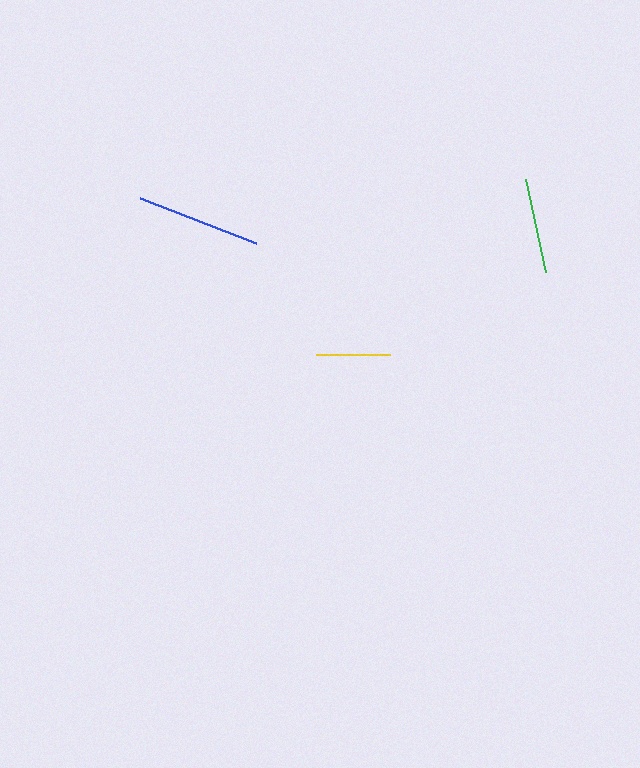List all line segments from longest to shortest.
From longest to shortest: blue, green, yellow.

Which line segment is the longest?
The blue line is the longest at approximately 125 pixels.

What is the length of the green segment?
The green segment is approximately 96 pixels long.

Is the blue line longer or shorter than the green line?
The blue line is longer than the green line.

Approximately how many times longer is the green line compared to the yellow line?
The green line is approximately 1.3 times the length of the yellow line.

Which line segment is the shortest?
The yellow line is the shortest at approximately 74 pixels.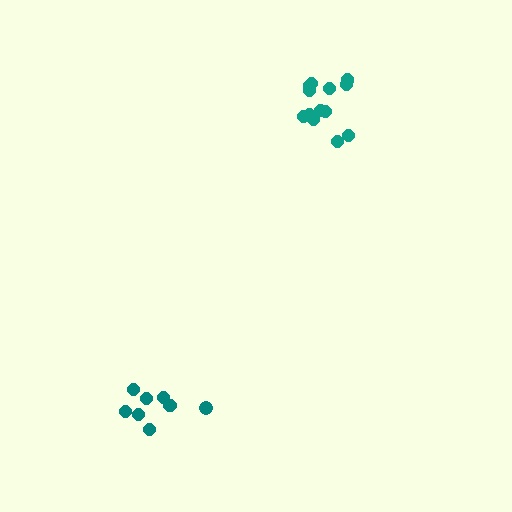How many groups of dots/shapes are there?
There are 2 groups.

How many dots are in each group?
Group 1: 13 dots, Group 2: 8 dots (21 total).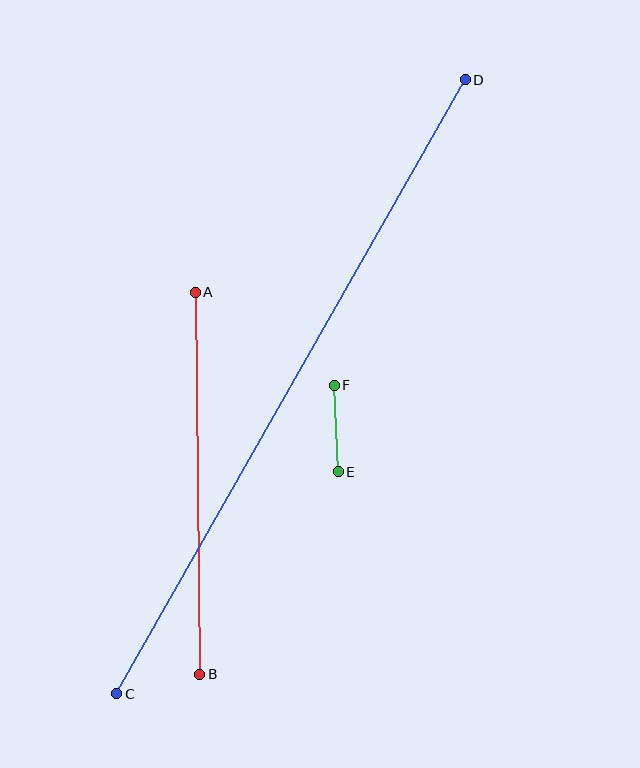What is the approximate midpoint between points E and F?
The midpoint is at approximately (336, 429) pixels.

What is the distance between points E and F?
The distance is approximately 86 pixels.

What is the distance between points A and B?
The distance is approximately 382 pixels.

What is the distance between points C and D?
The distance is approximately 706 pixels.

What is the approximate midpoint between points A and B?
The midpoint is at approximately (197, 483) pixels.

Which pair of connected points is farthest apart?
Points C and D are farthest apart.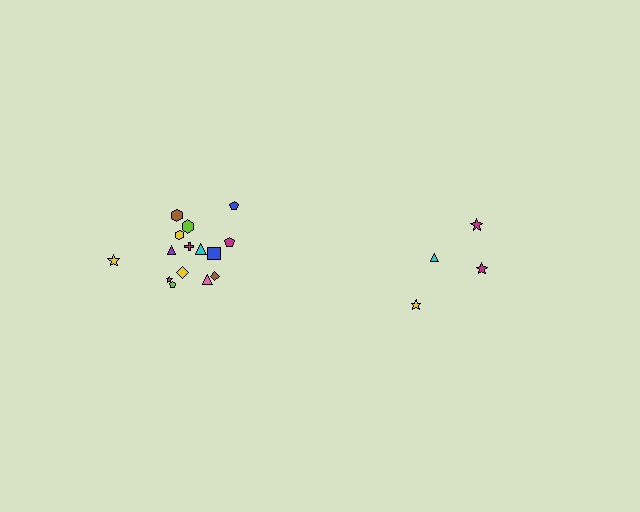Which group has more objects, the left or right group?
The left group.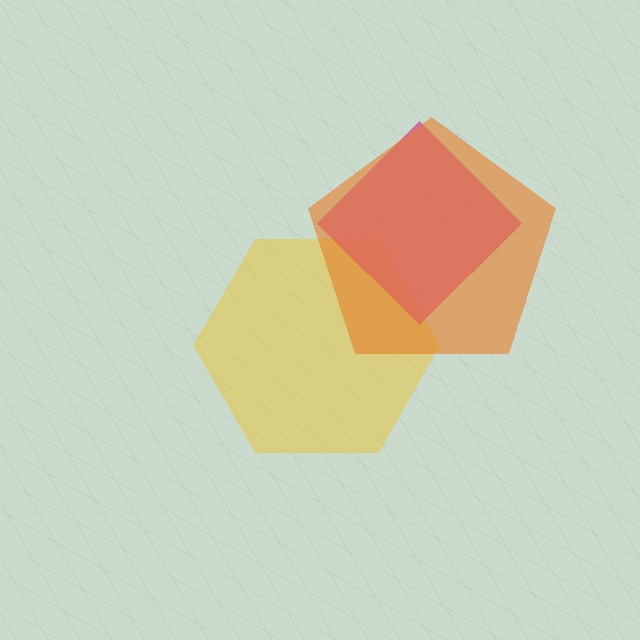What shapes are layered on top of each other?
The layered shapes are: a yellow hexagon, a magenta diamond, an orange pentagon.